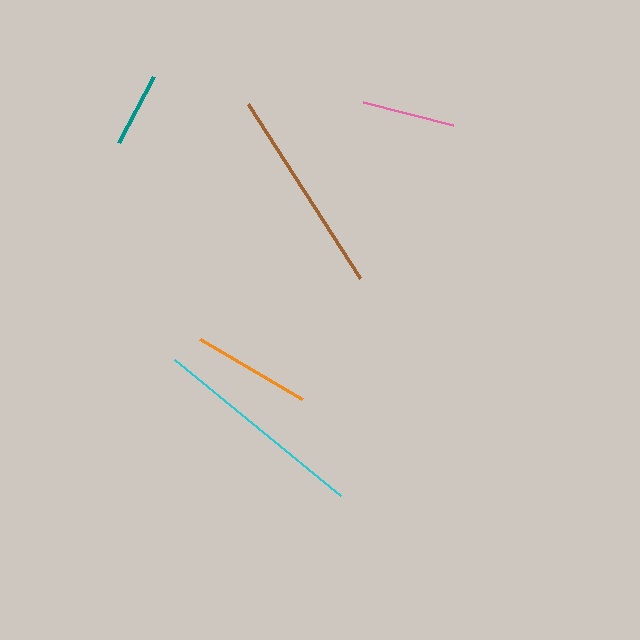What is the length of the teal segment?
The teal segment is approximately 75 pixels long.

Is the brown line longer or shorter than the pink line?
The brown line is longer than the pink line.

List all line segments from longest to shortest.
From longest to shortest: cyan, brown, orange, pink, teal.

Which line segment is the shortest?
The teal line is the shortest at approximately 75 pixels.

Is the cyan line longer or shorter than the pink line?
The cyan line is longer than the pink line.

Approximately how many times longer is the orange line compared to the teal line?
The orange line is approximately 1.6 times the length of the teal line.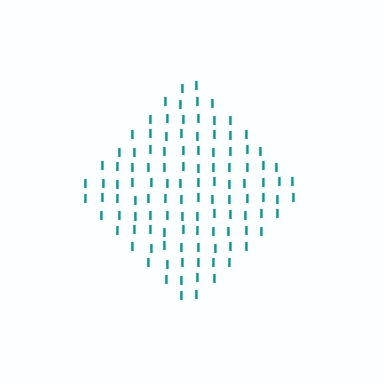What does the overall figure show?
The overall figure shows a diamond.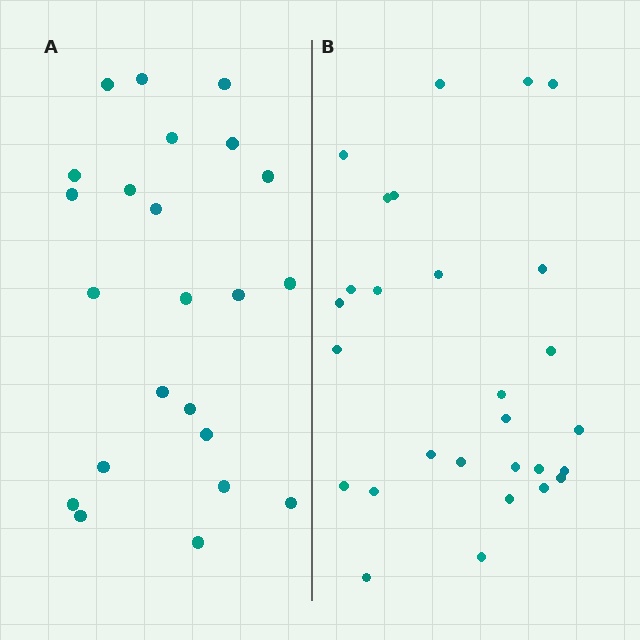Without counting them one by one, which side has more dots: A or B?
Region B (the right region) has more dots.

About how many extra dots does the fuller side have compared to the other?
Region B has about 5 more dots than region A.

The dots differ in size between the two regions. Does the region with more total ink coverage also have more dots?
No. Region A has more total ink coverage because its dots are larger, but region B actually contains more individual dots. Total area can be misleading — the number of items is what matters here.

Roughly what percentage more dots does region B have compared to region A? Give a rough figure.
About 20% more.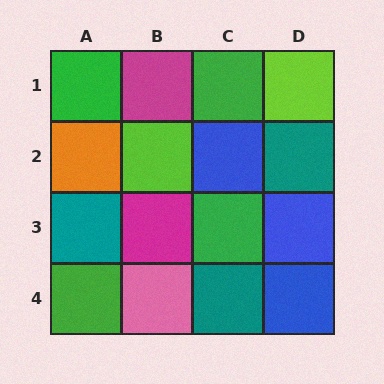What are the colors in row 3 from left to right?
Teal, magenta, green, blue.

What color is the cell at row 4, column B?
Pink.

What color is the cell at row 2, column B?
Lime.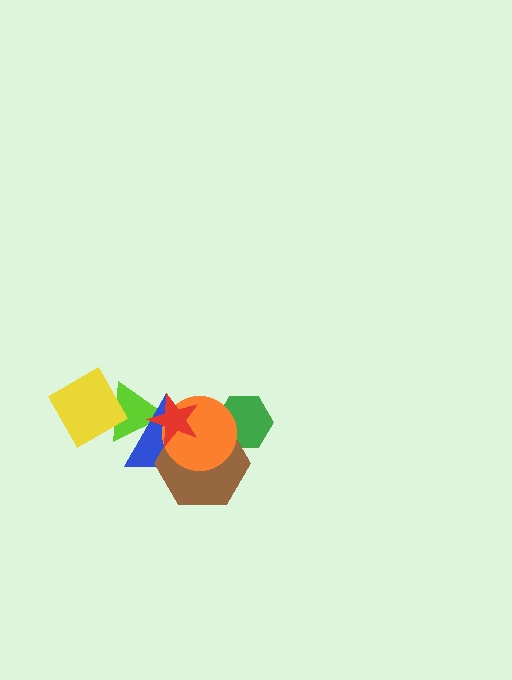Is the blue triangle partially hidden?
Yes, it is partially covered by another shape.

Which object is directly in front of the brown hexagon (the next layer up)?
The orange circle is directly in front of the brown hexagon.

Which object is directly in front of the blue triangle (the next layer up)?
The brown hexagon is directly in front of the blue triangle.